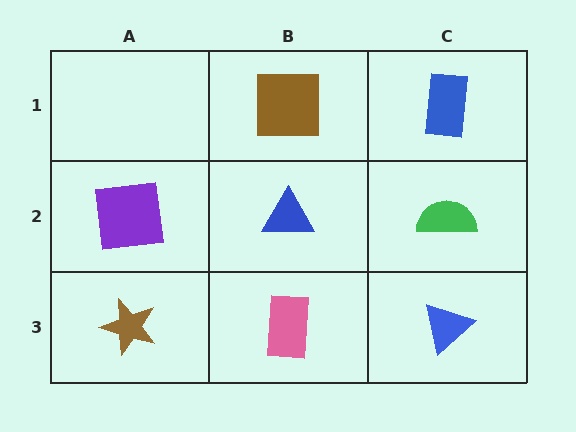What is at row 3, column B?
A pink rectangle.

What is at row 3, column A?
A brown star.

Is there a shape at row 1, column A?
No, that cell is empty.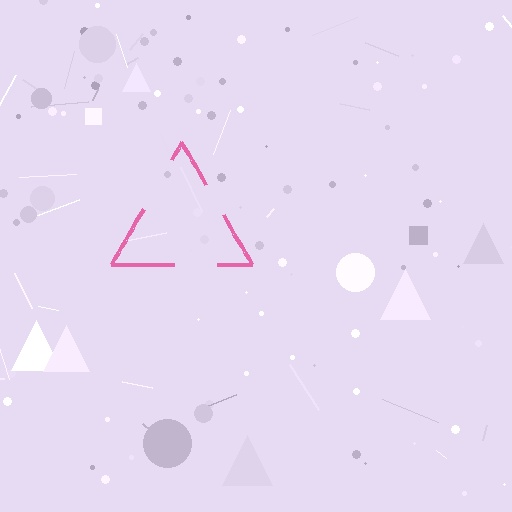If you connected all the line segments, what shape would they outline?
They would outline a triangle.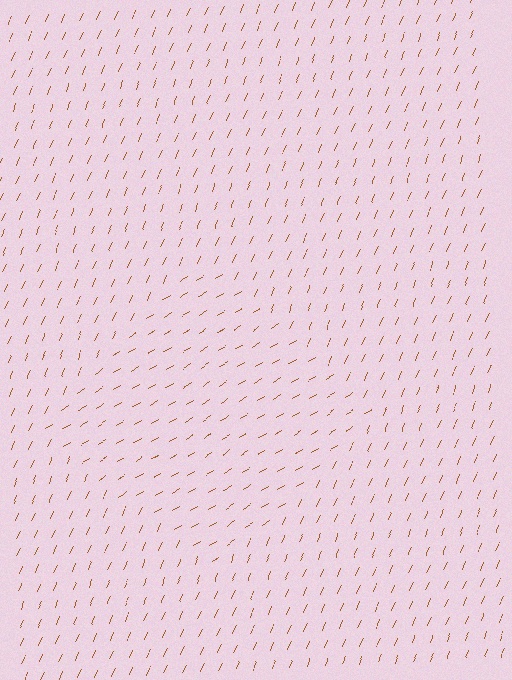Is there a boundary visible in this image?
Yes, there is a texture boundary formed by a change in line orientation.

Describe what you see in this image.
The image is filled with small brown line segments. A diamond region in the image has lines oriented differently from the surrounding lines, creating a visible texture boundary.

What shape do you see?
I see a diamond.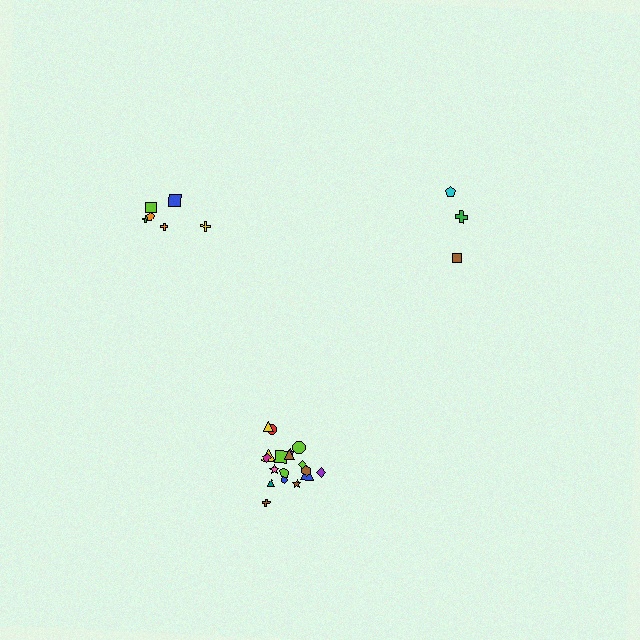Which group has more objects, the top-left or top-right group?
The top-left group.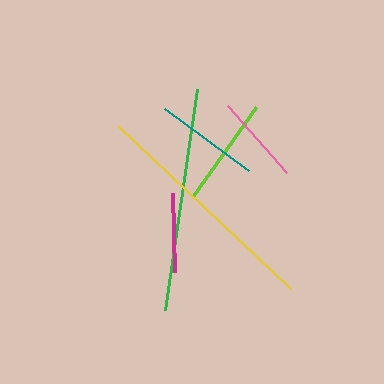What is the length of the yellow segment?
The yellow segment is approximately 238 pixels long.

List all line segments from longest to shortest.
From longest to shortest: yellow, green, lime, teal, pink, magenta.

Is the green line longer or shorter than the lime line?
The green line is longer than the lime line.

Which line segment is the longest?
The yellow line is the longest at approximately 238 pixels.